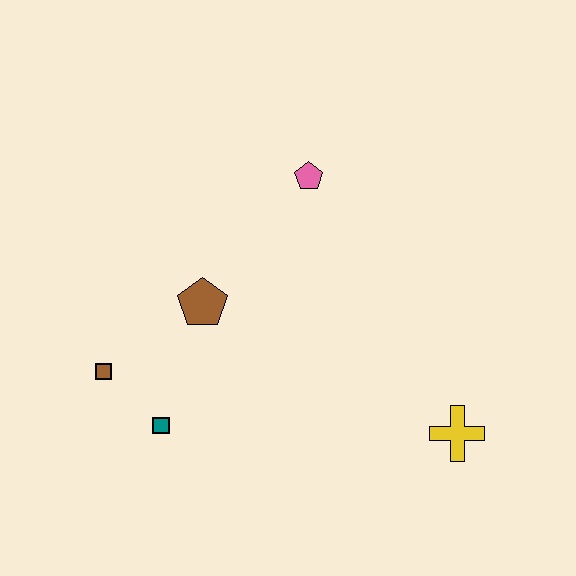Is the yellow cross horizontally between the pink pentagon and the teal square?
No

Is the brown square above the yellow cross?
Yes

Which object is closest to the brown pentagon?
The brown square is closest to the brown pentagon.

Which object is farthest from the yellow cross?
The brown square is farthest from the yellow cross.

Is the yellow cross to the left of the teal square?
No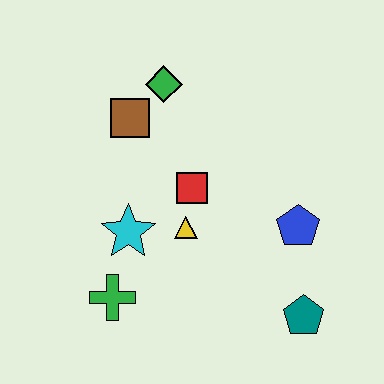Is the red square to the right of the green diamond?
Yes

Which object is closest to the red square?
The yellow triangle is closest to the red square.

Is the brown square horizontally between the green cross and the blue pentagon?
Yes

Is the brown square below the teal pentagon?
No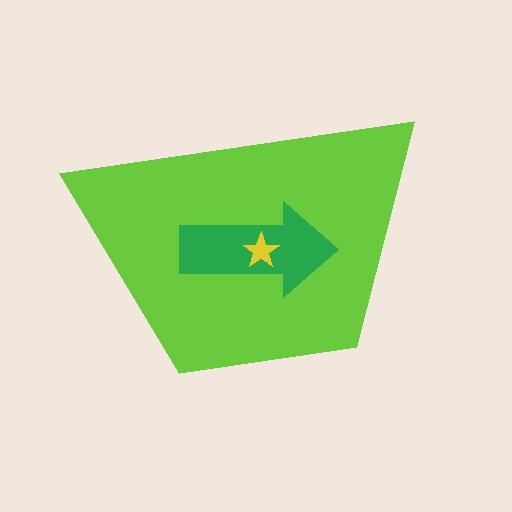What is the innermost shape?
The yellow star.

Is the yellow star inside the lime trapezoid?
Yes.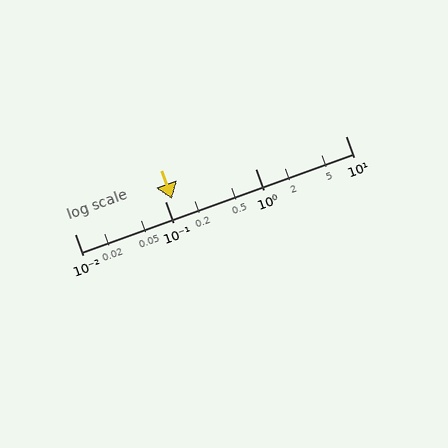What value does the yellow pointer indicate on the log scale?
The pointer indicates approximately 0.12.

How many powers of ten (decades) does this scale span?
The scale spans 3 decades, from 0.01 to 10.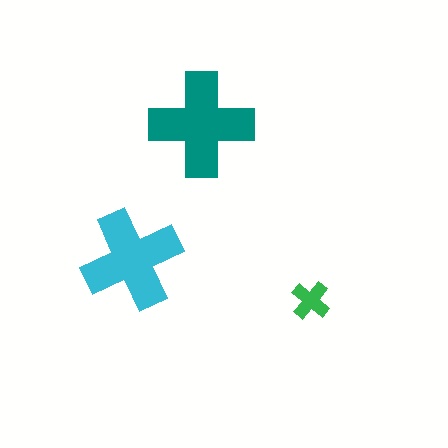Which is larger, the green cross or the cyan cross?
The cyan one.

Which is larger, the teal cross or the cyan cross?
The teal one.